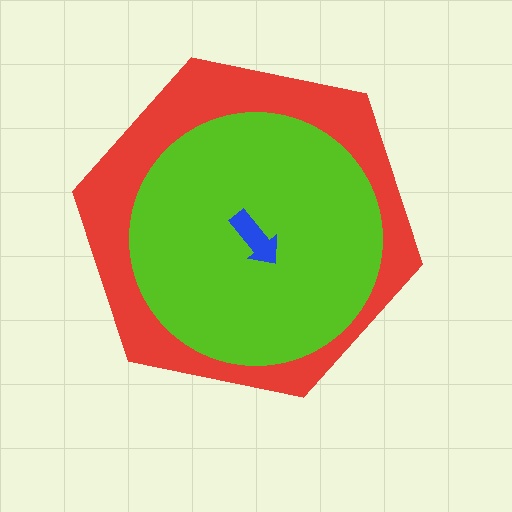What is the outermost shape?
The red hexagon.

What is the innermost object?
The blue arrow.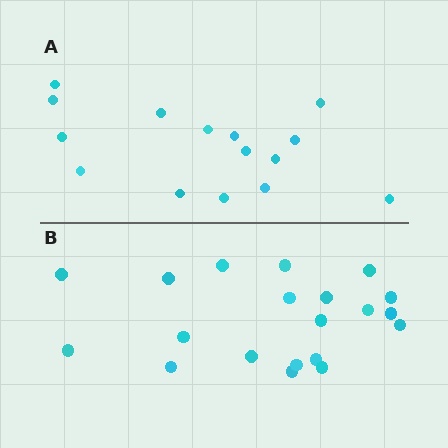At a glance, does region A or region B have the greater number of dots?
Region B (the bottom region) has more dots.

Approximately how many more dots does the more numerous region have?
Region B has about 5 more dots than region A.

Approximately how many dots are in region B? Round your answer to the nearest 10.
About 20 dots.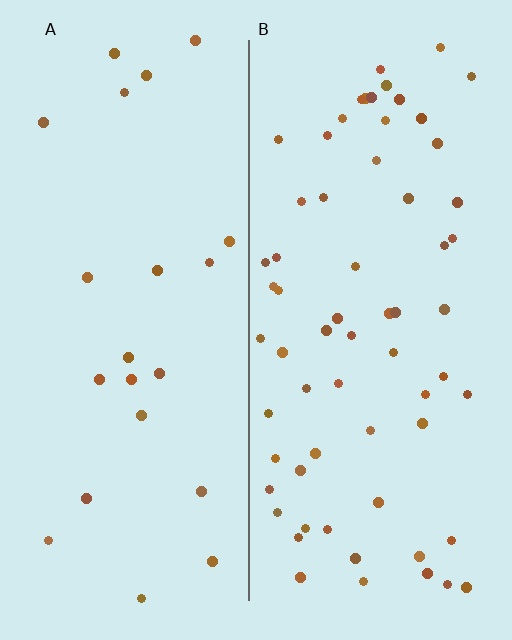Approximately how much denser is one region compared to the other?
Approximately 2.9× — region B over region A.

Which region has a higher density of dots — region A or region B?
B (the right).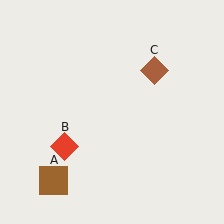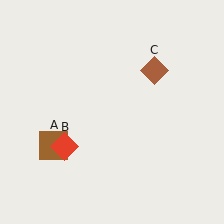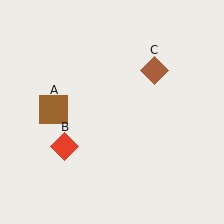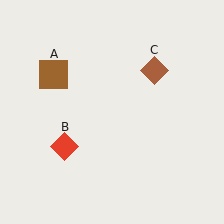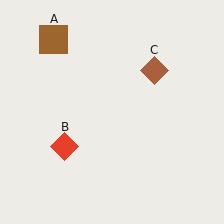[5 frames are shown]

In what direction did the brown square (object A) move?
The brown square (object A) moved up.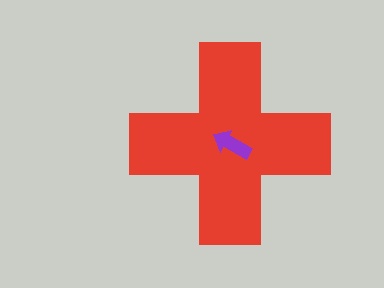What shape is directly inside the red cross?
The purple arrow.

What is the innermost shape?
The purple arrow.